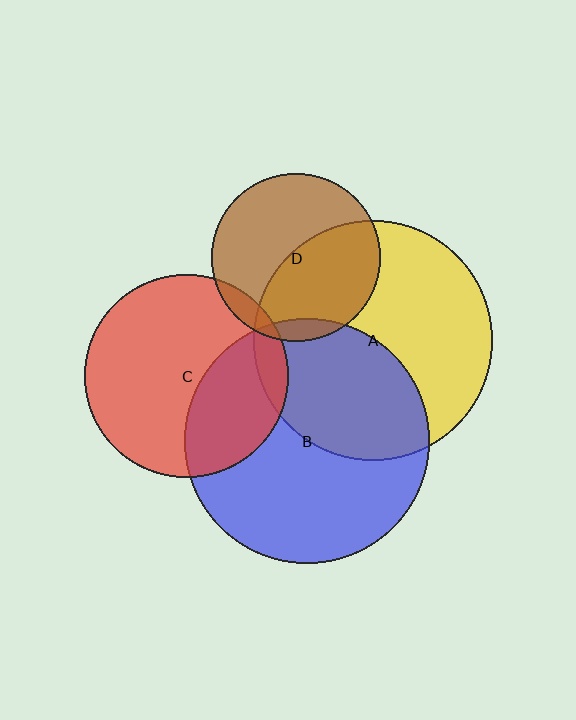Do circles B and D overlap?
Yes.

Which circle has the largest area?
Circle B (blue).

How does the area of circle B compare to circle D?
Approximately 2.1 times.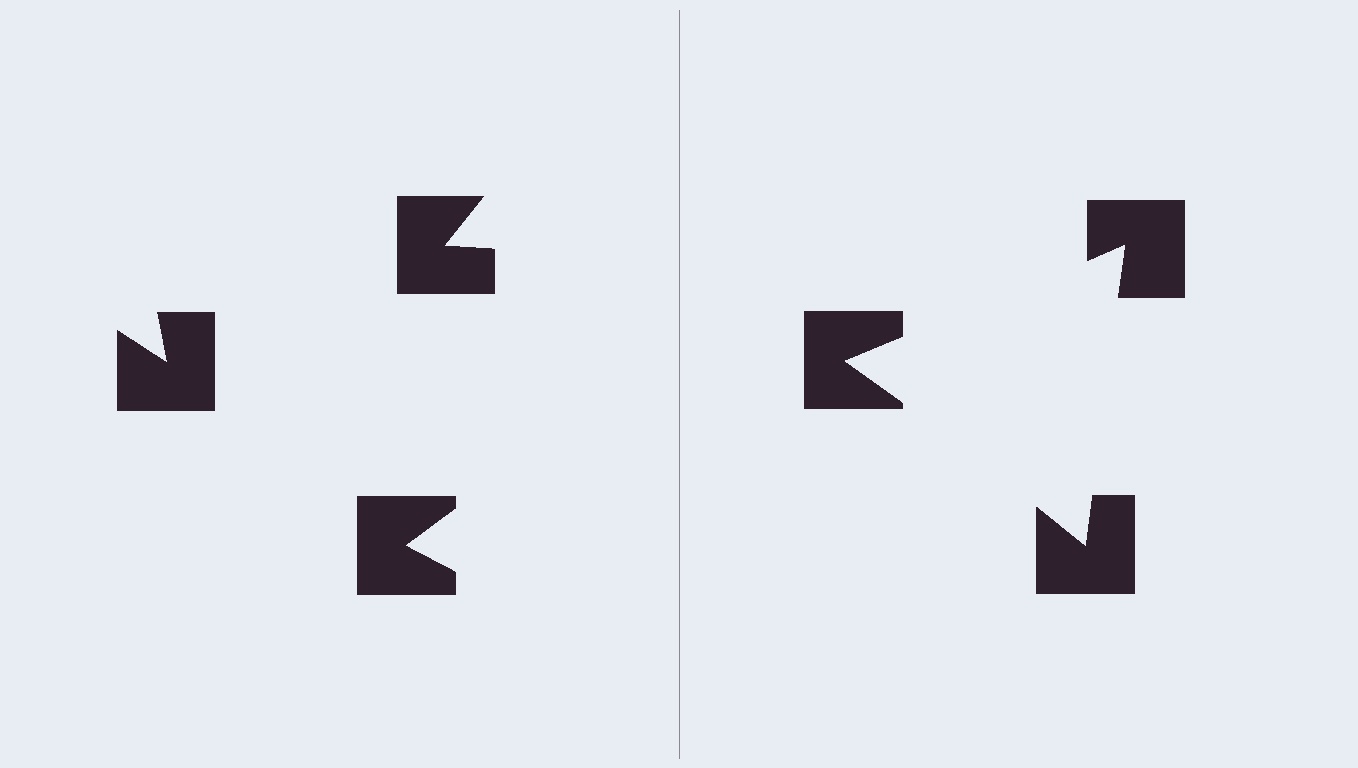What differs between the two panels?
The notched squares are positioned identically on both sides; only the wedge orientations differ. On the right they align to a triangle; on the left they are misaligned.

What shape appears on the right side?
An illusory triangle.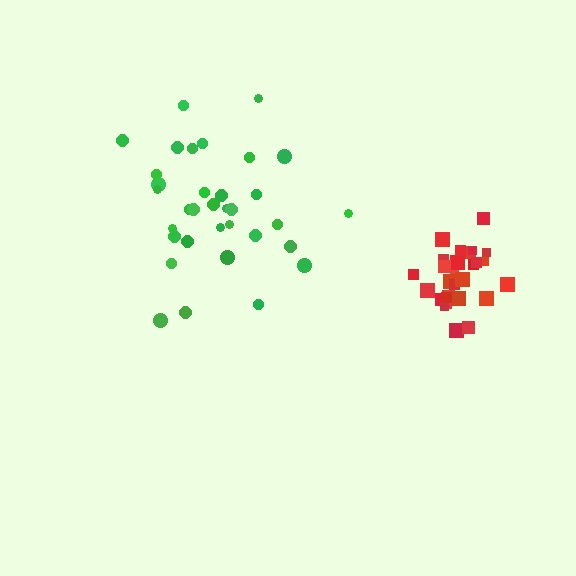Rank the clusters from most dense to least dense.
red, green.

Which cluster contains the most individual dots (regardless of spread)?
Green (34).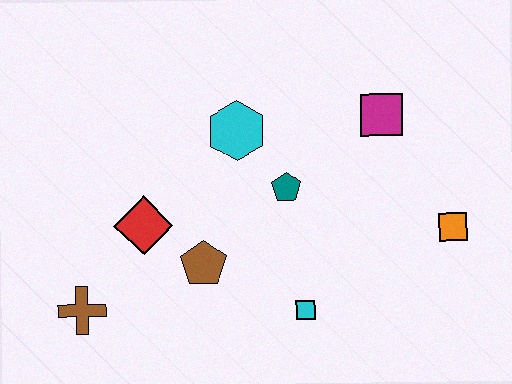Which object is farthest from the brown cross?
The orange square is farthest from the brown cross.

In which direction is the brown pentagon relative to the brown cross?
The brown pentagon is to the right of the brown cross.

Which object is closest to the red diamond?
The brown pentagon is closest to the red diamond.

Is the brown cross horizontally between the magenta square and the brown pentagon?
No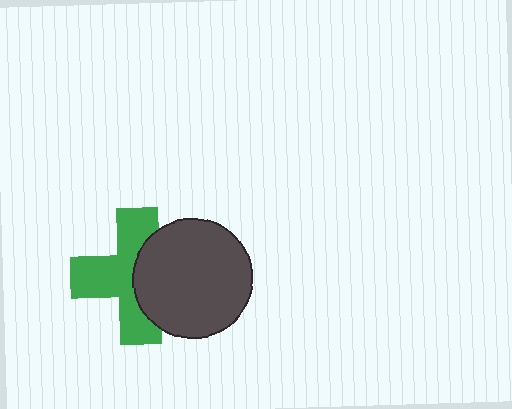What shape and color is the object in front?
The object in front is a dark gray circle.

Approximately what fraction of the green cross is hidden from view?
Roughly 40% of the green cross is hidden behind the dark gray circle.